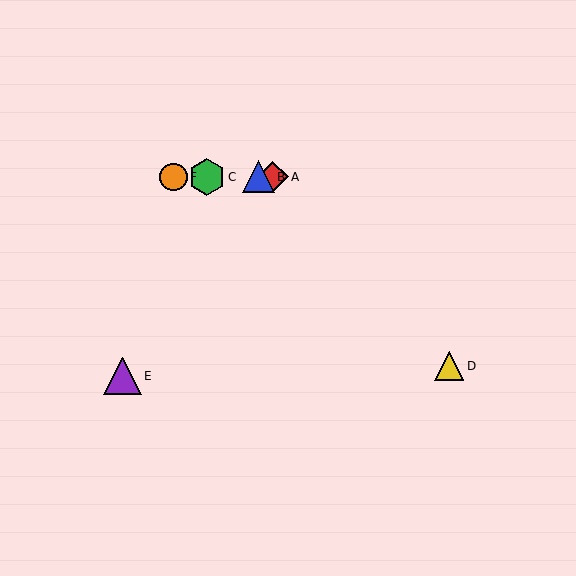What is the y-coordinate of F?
Object F is at y≈177.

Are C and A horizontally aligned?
Yes, both are at y≈177.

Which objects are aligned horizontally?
Objects A, B, C, F are aligned horizontally.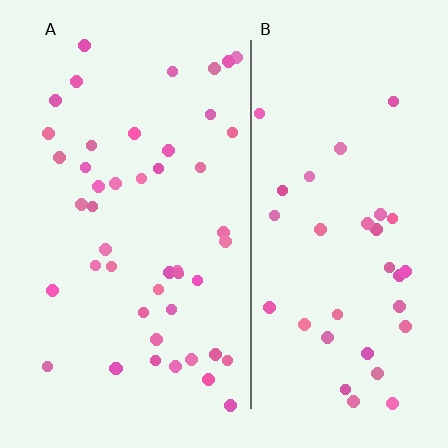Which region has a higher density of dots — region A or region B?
A (the left).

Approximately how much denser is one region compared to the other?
Approximately 1.4× — region A over region B.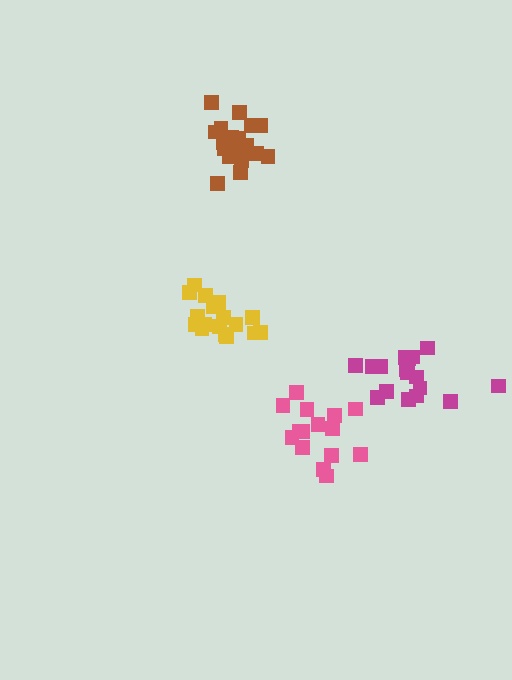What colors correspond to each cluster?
The clusters are colored: brown, magenta, yellow, pink.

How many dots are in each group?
Group 1: 20 dots, Group 2: 18 dots, Group 3: 17 dots, Group 4: 15 dots (70 total).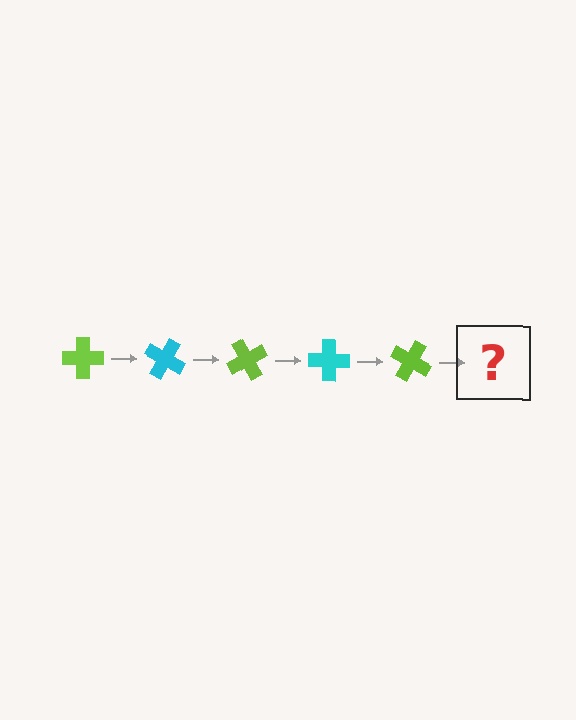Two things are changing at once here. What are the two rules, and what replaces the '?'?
The two rules are that it rotates 30 degrees each step and the color cycles through lime and cyan. The '?' should be a cyan cross, rotated 150 degrees from the start.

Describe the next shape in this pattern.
It should be a cyan cross, rotated 150 degrees from the start.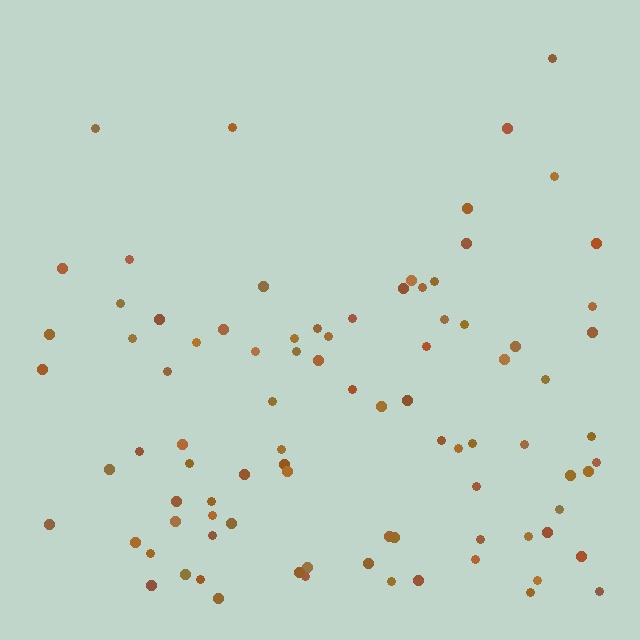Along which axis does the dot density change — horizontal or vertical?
Vertical.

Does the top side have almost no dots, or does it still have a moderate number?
Still a moderate number, just noticeably fewer than the bottom.